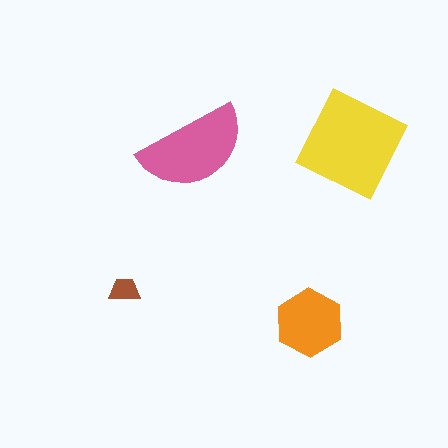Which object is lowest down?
The orange hexagon is bottommost.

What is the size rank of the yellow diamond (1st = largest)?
1st.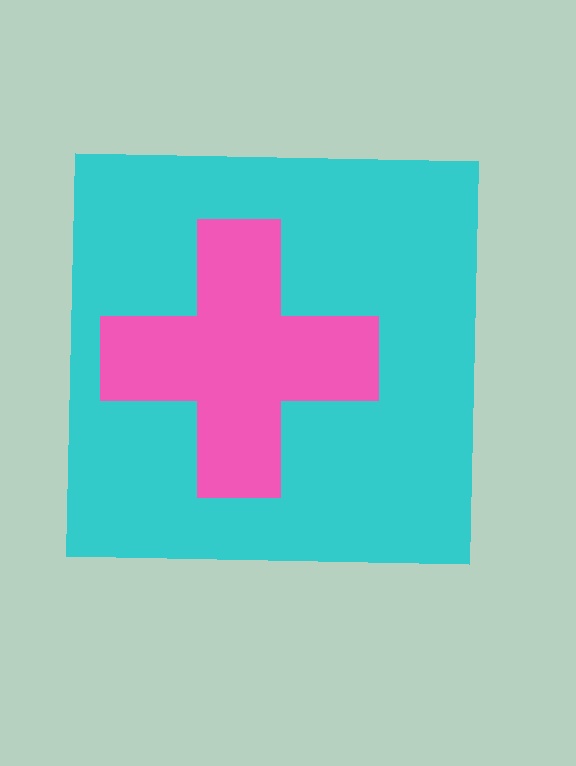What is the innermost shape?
The pink cross.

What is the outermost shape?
The cyan square.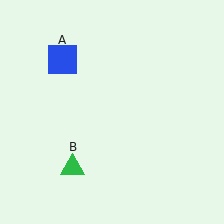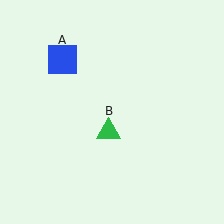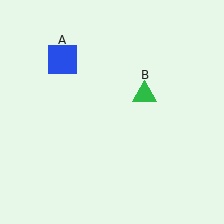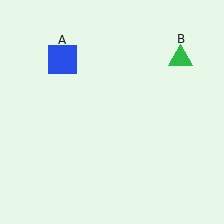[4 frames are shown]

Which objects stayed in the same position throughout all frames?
Blue square (object A) remained stationary.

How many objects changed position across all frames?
1 object changed position: green triangle (object B).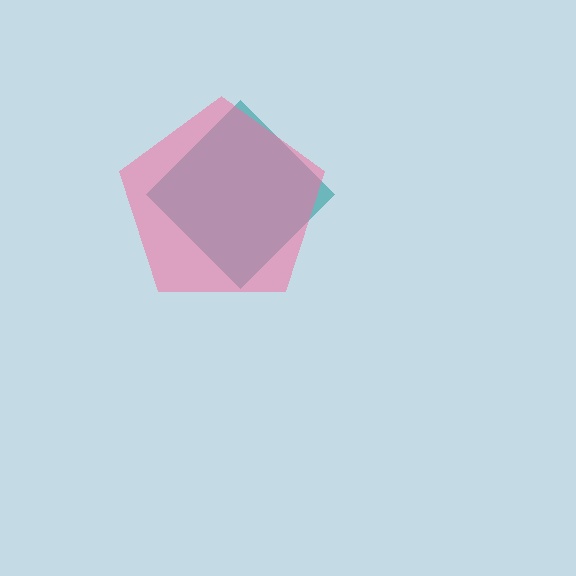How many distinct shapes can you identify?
There are 2 distinct shapes: a teal diamond, a pink pentagon.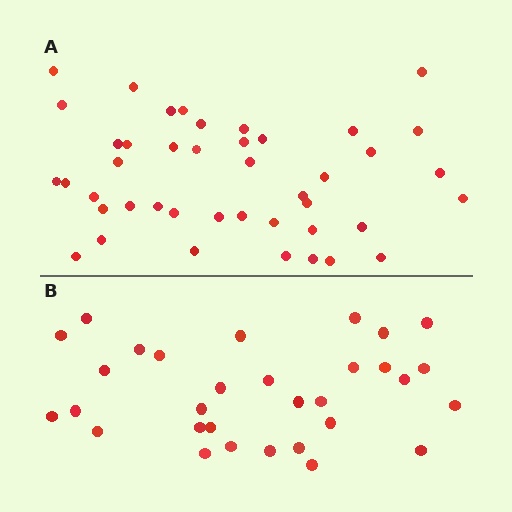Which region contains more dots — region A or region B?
Region A (the top region) has more dots.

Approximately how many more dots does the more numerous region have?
Region A has roughly 12 or so more dots than region B.